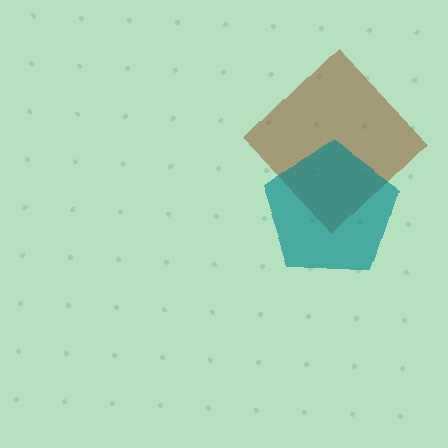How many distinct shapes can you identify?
There are 2 distinct shapes: a brown diamond, a teal pentagon.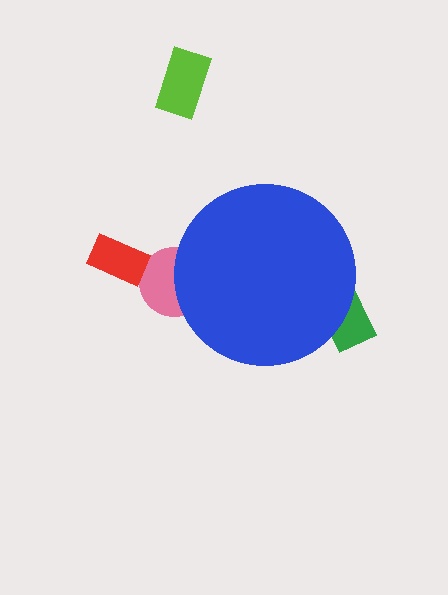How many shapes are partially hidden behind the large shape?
2 shapes are partially hidden.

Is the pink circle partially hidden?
Yes, the pink circle is partially hidden behind the blue circle.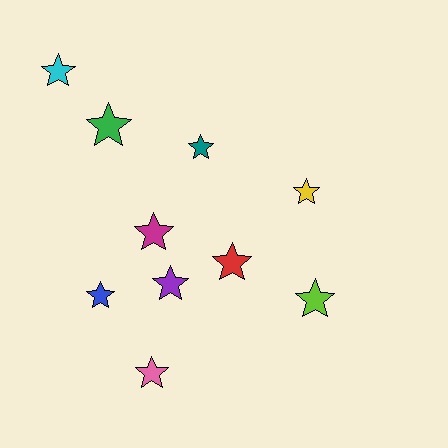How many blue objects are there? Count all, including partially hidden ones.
There is 1 blue object.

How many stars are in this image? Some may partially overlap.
There are 10 stars.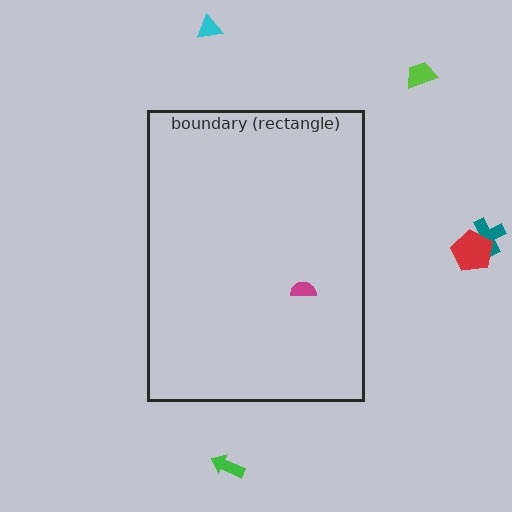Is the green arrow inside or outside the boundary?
Outside.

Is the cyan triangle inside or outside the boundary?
Outside.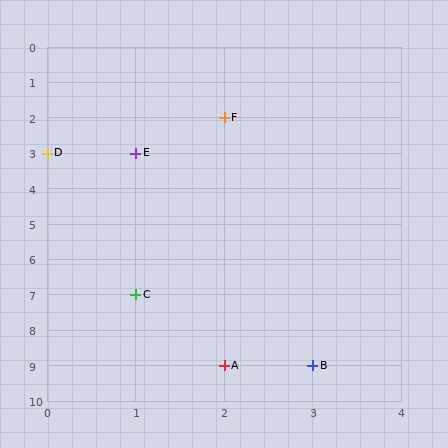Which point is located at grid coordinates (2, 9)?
Point A is at (2, 9).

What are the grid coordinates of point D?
Point D is at grid coordinates (0, 3).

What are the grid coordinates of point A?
Point A is at grid coordinates (2, 9).